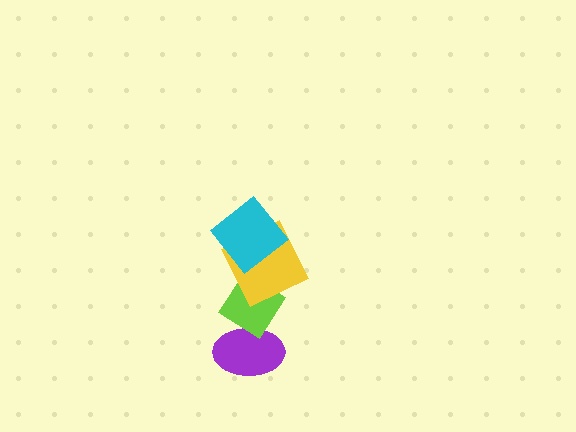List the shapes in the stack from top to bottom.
From top to bottom: the cyan diamond, the yellow square, the lime diamond, the purple ellipse.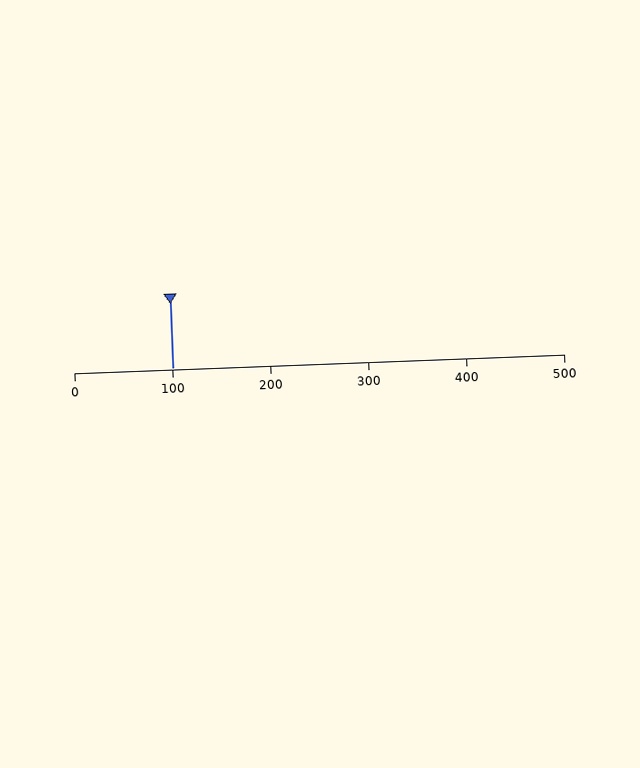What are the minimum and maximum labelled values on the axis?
The axis runs from 0 to 500.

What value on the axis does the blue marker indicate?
The marker indicates approximately 100.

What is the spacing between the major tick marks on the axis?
The major ticks are spaced 100 apart.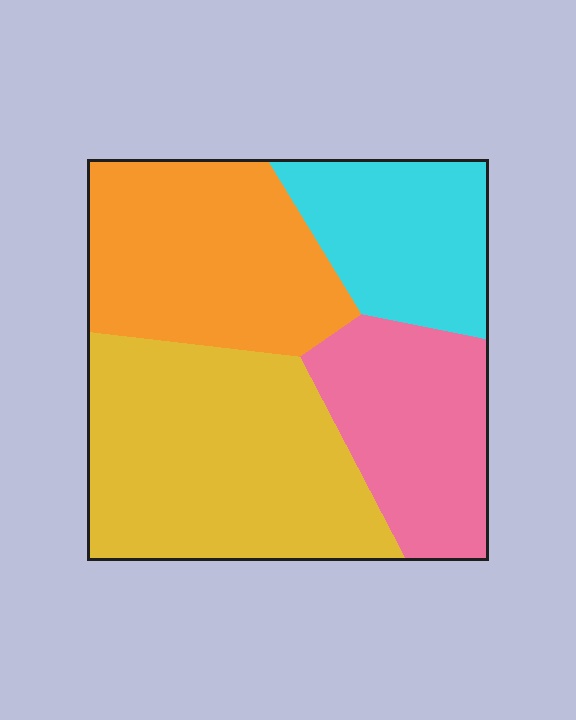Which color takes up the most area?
Yellow, at roughly 35%.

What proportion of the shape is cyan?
Cyan covers roughly 20% of the shape.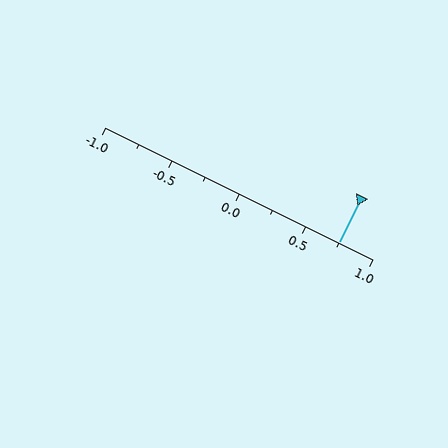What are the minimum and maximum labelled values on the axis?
The axis runs from -1.0 to 1.0.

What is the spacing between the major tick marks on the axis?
The major ticks are spaced 0.5 apart.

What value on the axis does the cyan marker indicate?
The marker indicates approximately 0.75.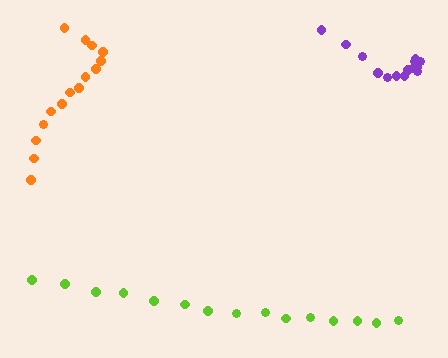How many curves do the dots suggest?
There are 3 distinct paths.